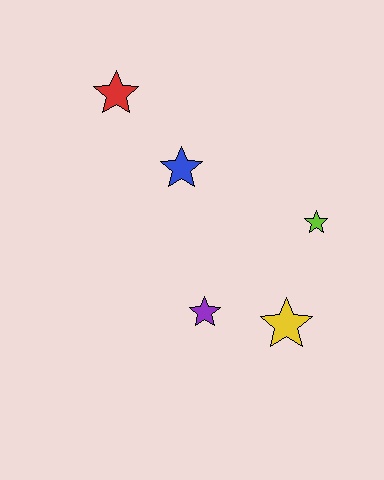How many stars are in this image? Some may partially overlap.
There are 5 stars.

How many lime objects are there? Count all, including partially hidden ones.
There is 1 lime object.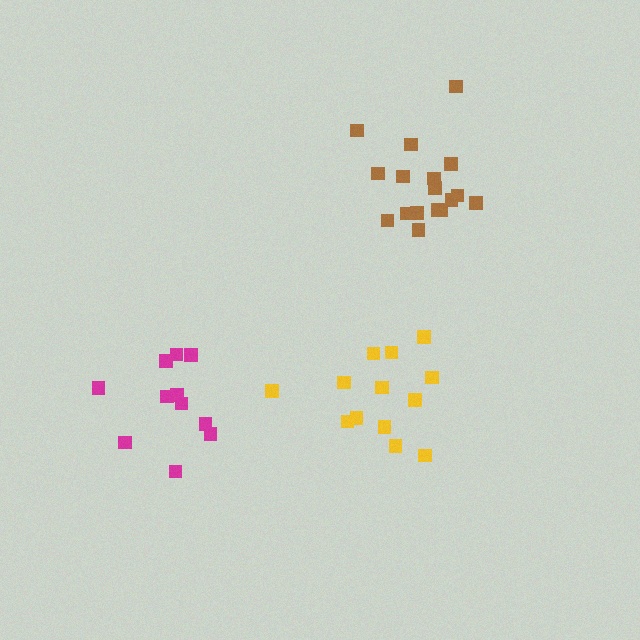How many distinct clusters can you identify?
There are 3 distinct clusters.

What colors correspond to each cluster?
The clusters are colored: magenta, brown, yellow.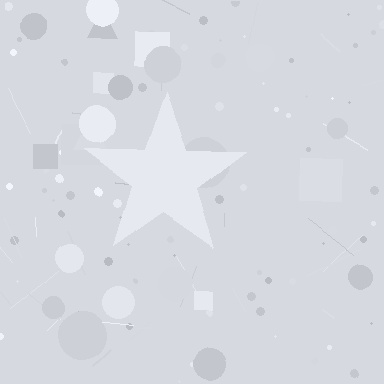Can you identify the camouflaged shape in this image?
The camouflaged shape is a star.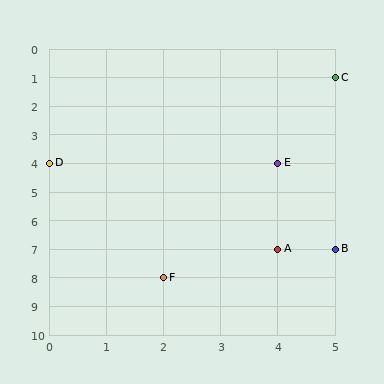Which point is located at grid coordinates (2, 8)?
Point F is at (2, 8).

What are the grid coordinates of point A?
Point A is at grid coordinates (4, 7).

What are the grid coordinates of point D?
Point D is at grid coordinates (0, 4).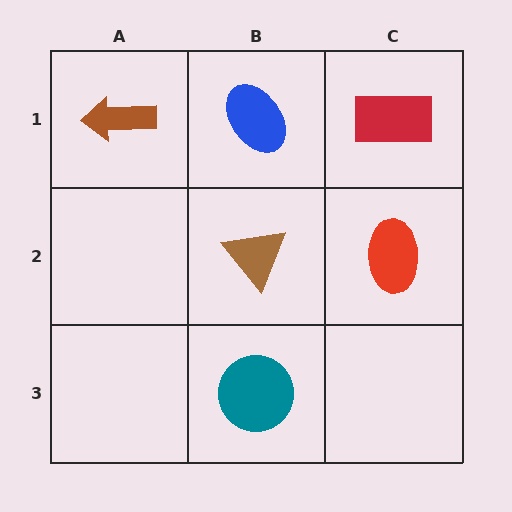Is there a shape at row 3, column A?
No, that cell is empty.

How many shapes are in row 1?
3 shapes.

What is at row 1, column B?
A blue ellipse.